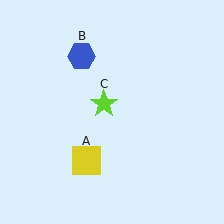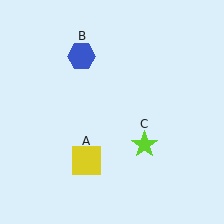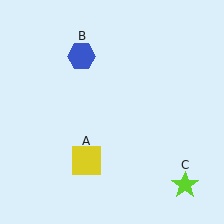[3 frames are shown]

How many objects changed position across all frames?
1 object changed position: lime star (object C).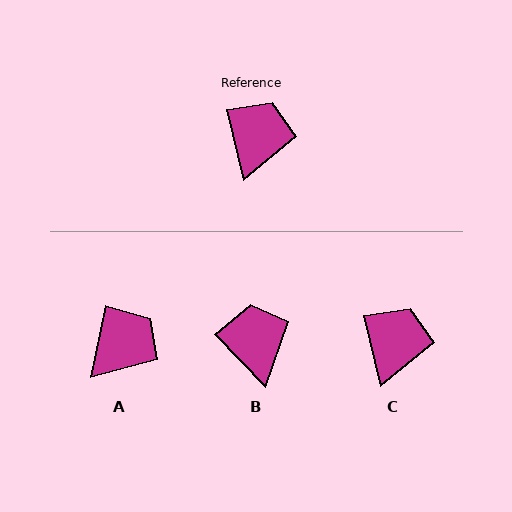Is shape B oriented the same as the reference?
No, it is off by about 31 degrees.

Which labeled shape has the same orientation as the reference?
C.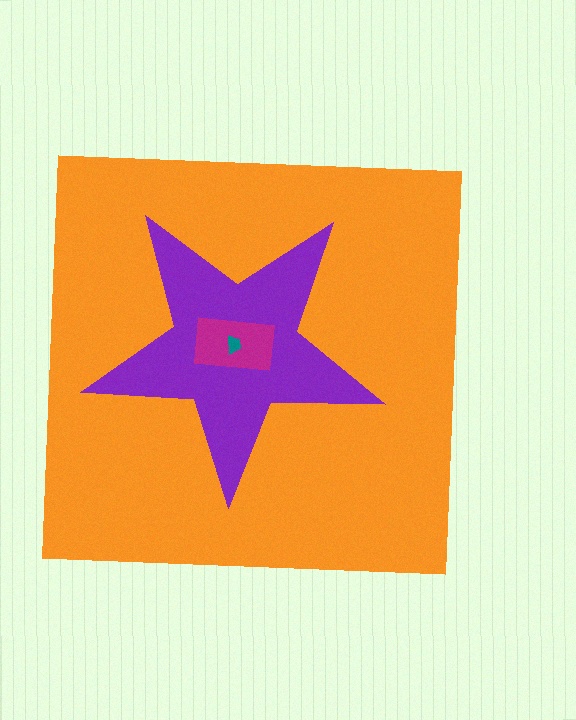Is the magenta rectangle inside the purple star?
Yes.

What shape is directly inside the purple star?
The magenta rectangle.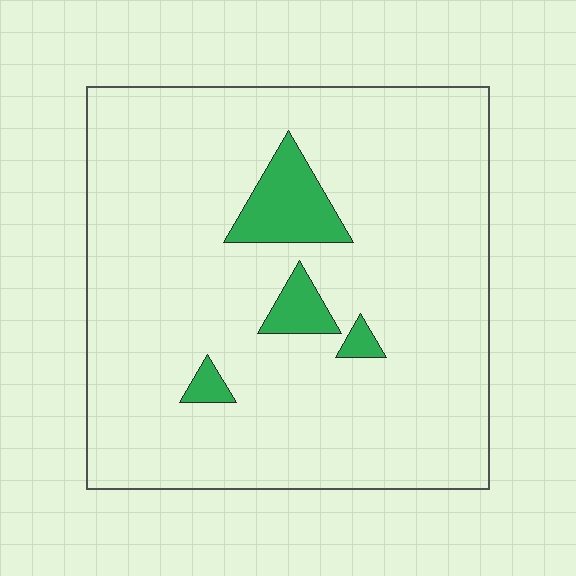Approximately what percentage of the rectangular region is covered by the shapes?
Approximately 10%.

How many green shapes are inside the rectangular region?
4.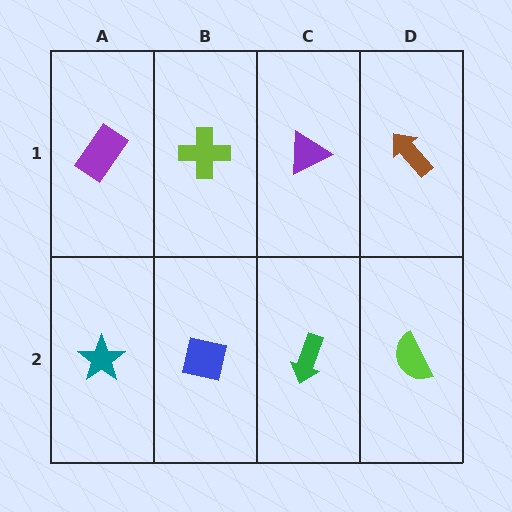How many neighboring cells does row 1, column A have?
2.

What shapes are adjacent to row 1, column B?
A blue square (row 2, column B), a purple rectangle (row 1, column A), a purple triangle (row 1, column C).